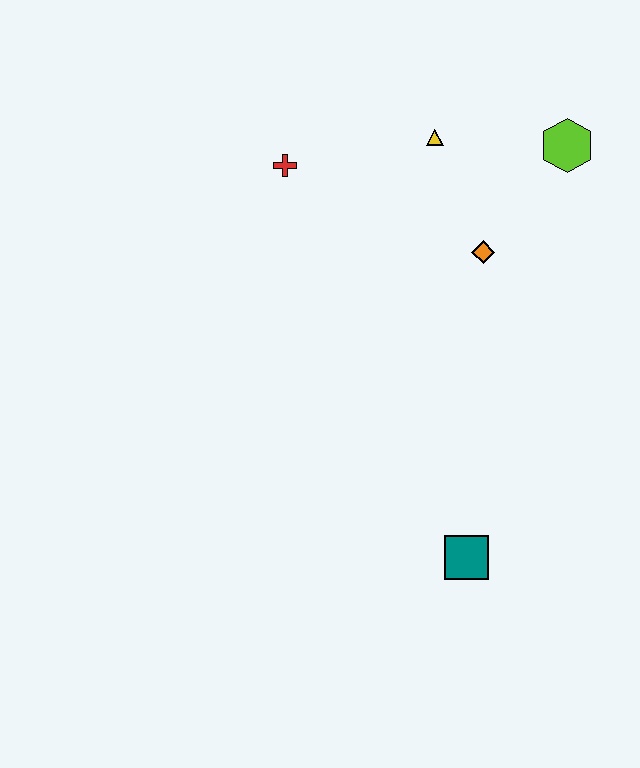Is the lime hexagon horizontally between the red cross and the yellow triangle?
No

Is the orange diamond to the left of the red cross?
No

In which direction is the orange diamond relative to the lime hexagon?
The orange diamond is below the lime hexagon.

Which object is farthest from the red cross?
The teal square is farthest from the red cross.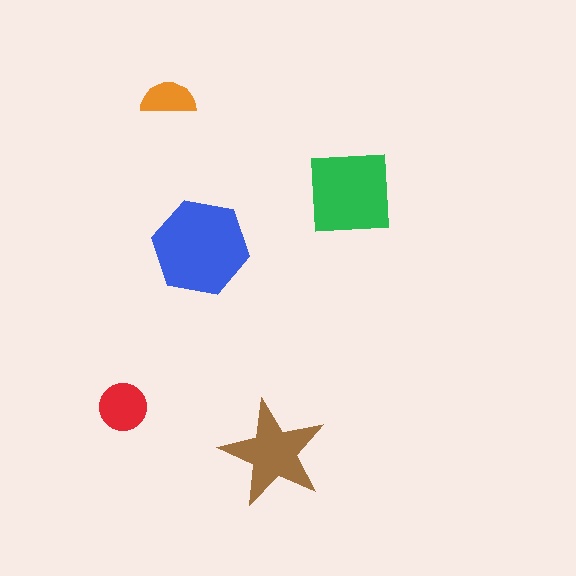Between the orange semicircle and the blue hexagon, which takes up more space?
The blue hexagon.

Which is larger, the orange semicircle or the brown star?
The brown star.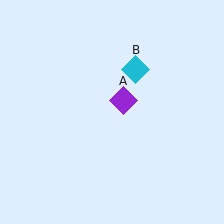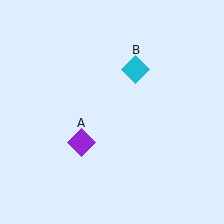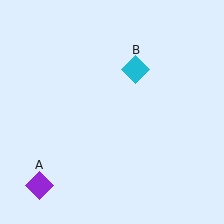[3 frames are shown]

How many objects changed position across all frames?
1 object changed position: purple diamond (object A).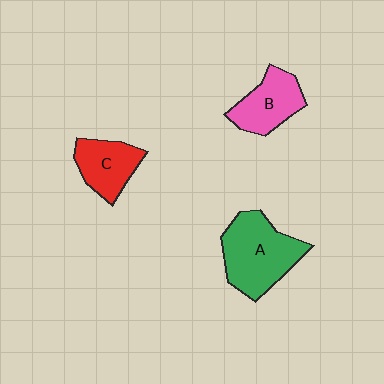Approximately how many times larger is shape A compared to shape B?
Approximately 1.5 times.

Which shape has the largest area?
Shape A (green).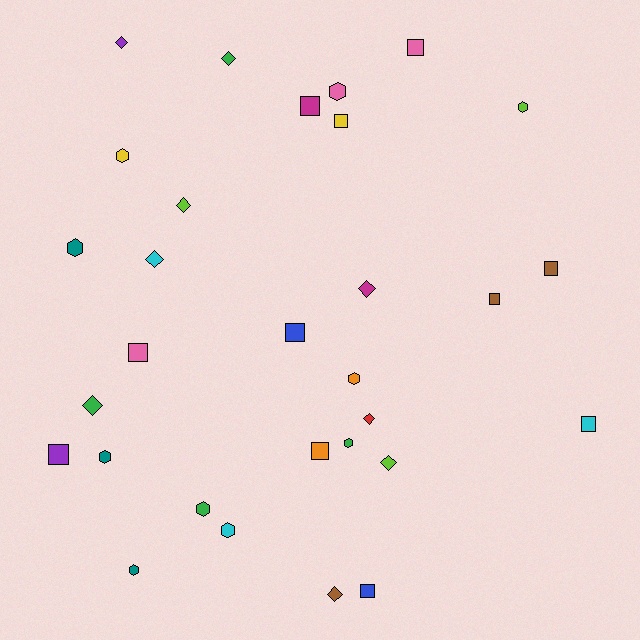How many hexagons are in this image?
There are 10 hexagons.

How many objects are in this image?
There are 30 objects.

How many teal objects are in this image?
There are 3 teal objects.